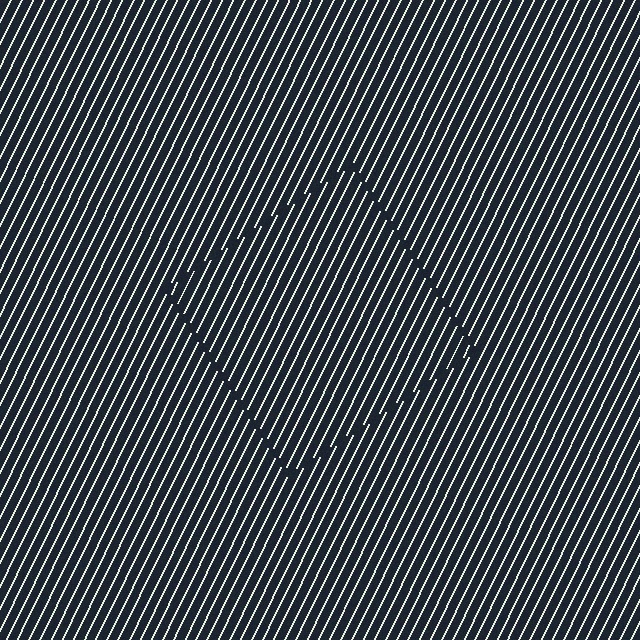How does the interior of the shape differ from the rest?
The interior of the shape contains the same grating, shifted by half a period — the contour is defined by the phase discontinuity where line-ends from the inner and outer gratings abut.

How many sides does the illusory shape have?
4 sides — the line-ends trace a square.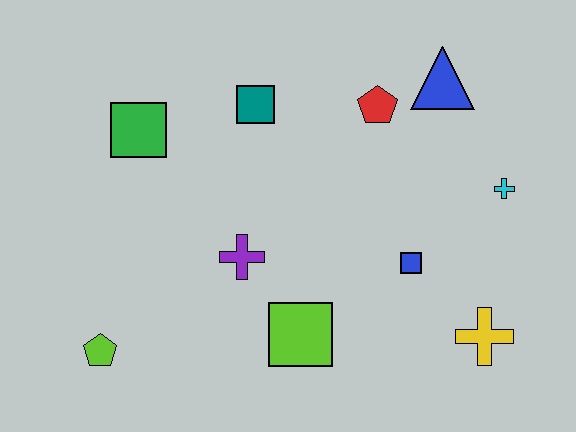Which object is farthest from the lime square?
The blue triangle is farthest from the lime square.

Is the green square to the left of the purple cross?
Yes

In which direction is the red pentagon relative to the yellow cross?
The red pentagon is above the yellow cross.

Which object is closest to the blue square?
The yellow cross is closest to the blue square.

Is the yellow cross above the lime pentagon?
Yes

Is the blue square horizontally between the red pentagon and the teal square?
No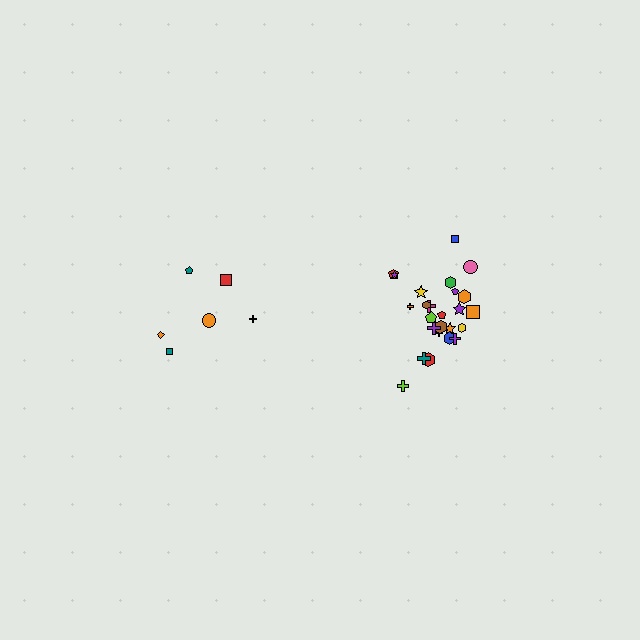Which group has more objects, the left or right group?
The right group.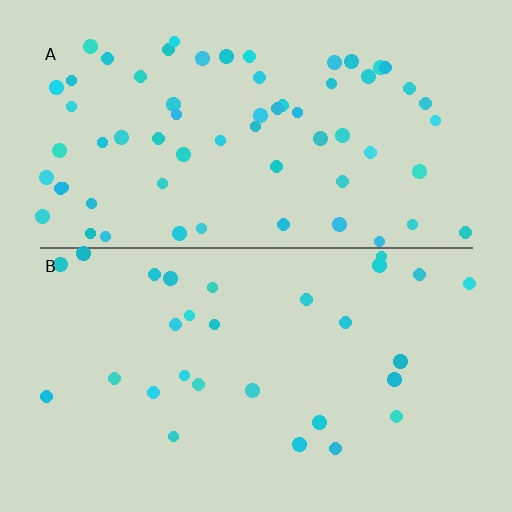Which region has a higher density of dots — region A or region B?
A (the top).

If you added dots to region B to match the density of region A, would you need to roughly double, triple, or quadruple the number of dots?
Approximately double.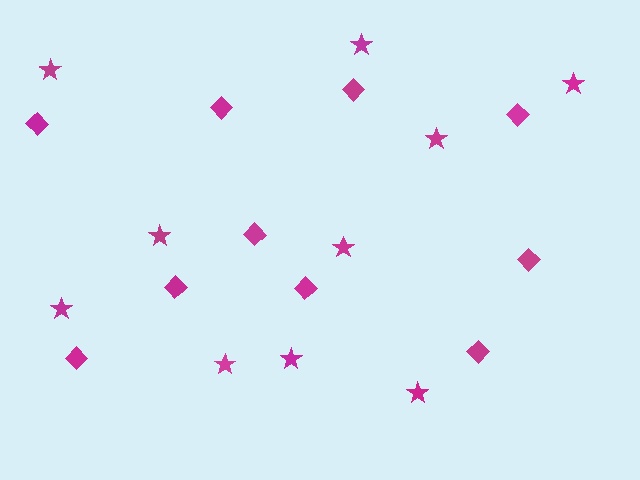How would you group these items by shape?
There are 2 groups: one group of stars (10) and one group of diamonds (10).